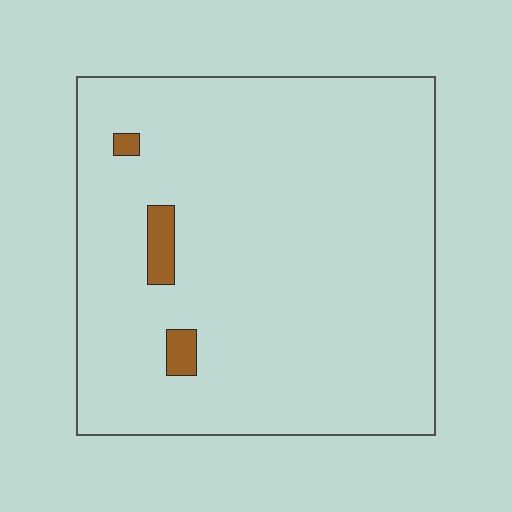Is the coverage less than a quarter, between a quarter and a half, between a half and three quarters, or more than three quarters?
Less than a quarter.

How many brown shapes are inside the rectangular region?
3.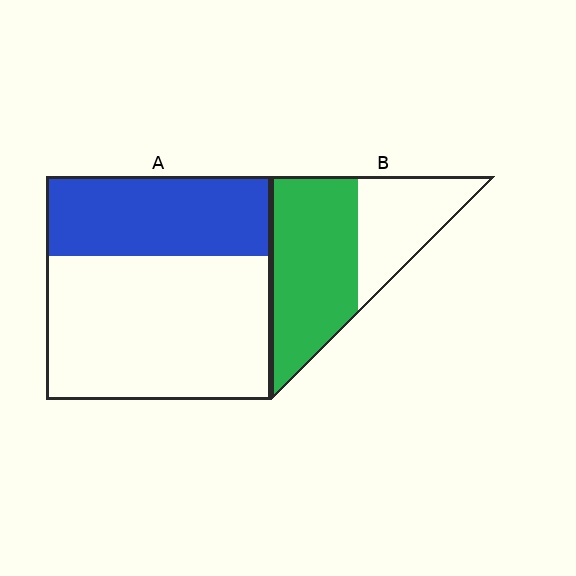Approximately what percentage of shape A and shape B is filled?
A is approximately 35% and B is approximately 60%.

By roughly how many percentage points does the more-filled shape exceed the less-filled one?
By roughly 25 percentage points (B over A).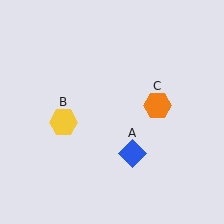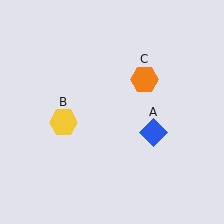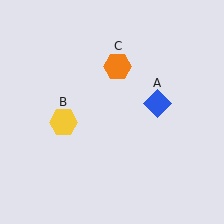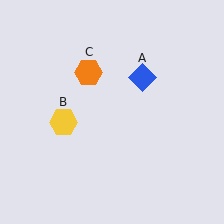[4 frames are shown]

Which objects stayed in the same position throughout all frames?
Yellow hexagon (object B) remained stationary.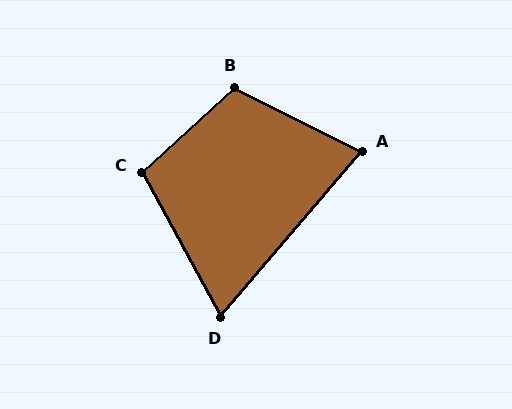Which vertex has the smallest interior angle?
D, at approximately 69 degrees.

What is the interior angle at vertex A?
Approximately 76 degrees (acute).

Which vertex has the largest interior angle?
B, at approximately 111 degrees.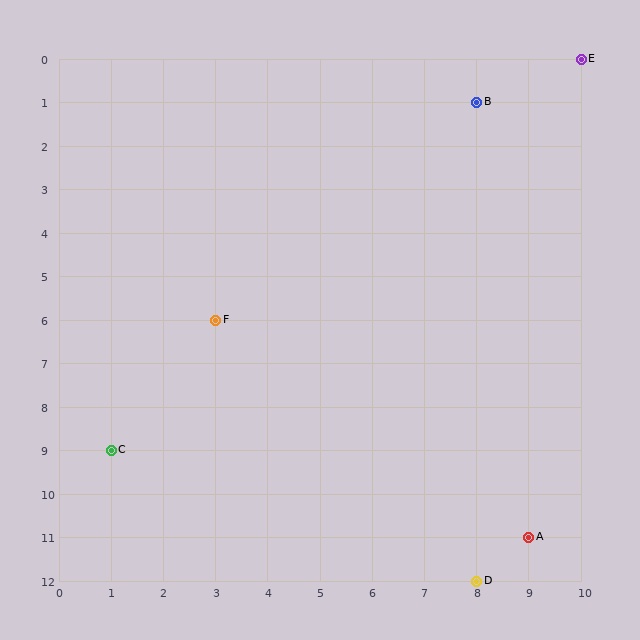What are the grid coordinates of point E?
Point E is at grid coordinates (10, 0).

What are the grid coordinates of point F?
Point F is at grid coordinates (3, 6).